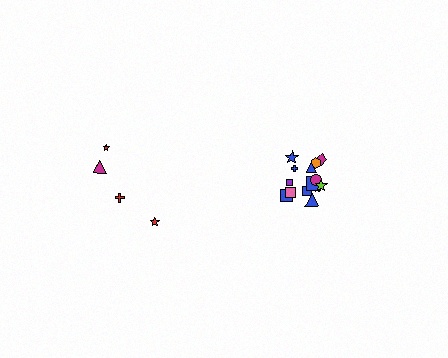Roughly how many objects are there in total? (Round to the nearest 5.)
Roughly 20 objects in total.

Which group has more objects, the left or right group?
The right group.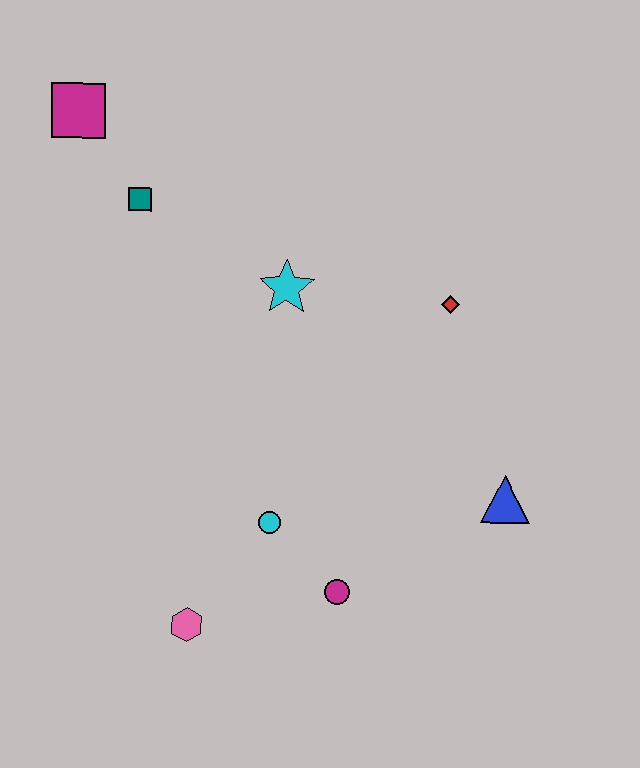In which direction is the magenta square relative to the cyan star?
The magenta square is to the left of the cyan star.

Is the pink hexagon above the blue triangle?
No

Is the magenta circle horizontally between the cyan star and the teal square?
No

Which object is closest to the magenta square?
The teal square is closest to the magenta square.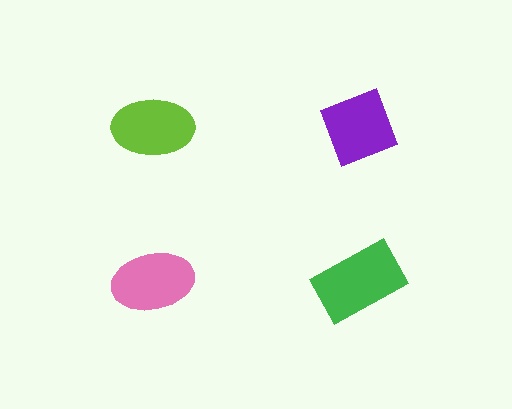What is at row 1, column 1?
A lime ellipse.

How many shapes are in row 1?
2 shapes.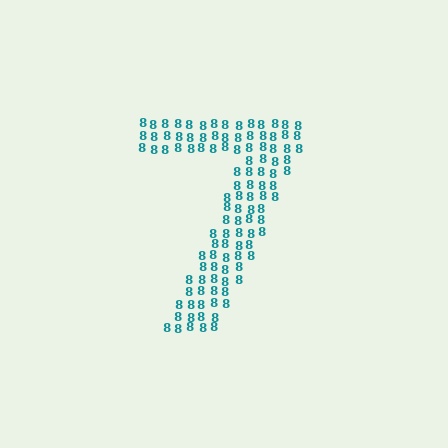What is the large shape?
The large shape is the digit 7.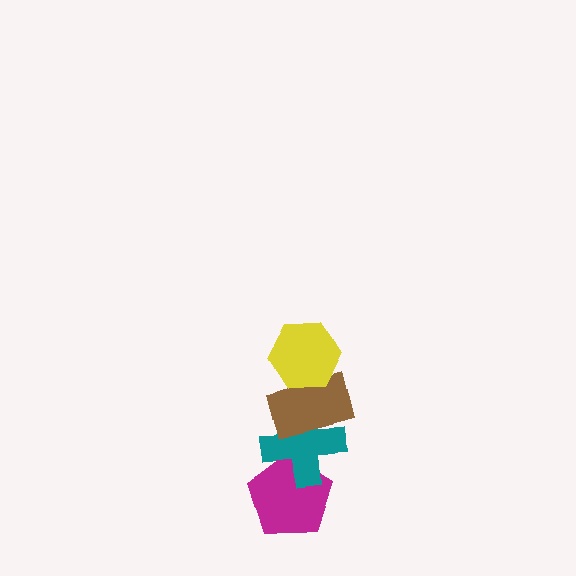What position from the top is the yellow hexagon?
The yellow hexagon is 1st from the top.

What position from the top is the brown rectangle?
The brown rectangle is 2nd from the top.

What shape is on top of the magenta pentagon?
The teal cross is on top of the magenta pentagon.